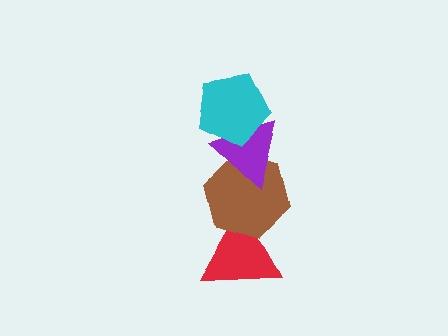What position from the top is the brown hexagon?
The brown hexagon is 3rd from the top.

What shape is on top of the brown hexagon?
The purple triangle is on top of the brown hexagon.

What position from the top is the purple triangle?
The purple triangle is 2nd from the top.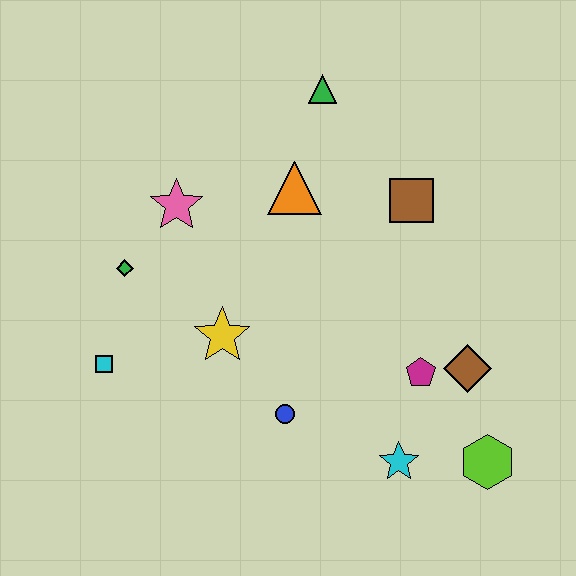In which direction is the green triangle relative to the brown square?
The green triangle is above the brown square.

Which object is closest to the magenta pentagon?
The brown diamond is closest to the magenta pentagon.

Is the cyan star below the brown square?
Yes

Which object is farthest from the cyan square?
The lime hexagon is farthest from the cyan square.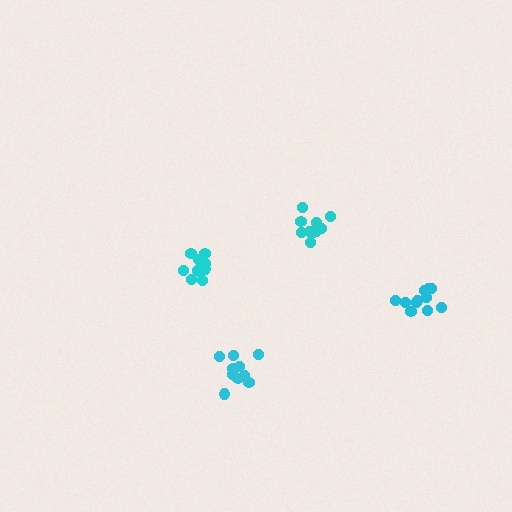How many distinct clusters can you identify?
There are 4 distinct clusters.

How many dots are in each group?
Group 1: 11 dots, Group 2: 11 dots, Group 3: 11 dots, Group 4: 11 dots (44 total).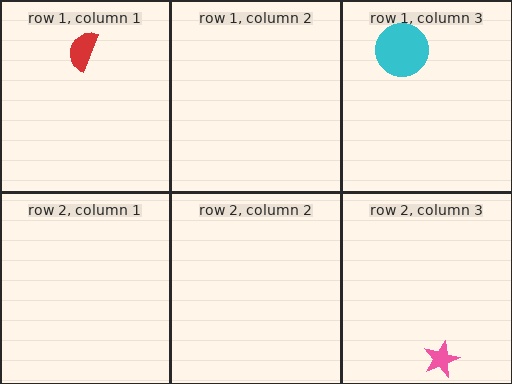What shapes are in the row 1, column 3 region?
The cyan circle.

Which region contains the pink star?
The row 2, column 3 region.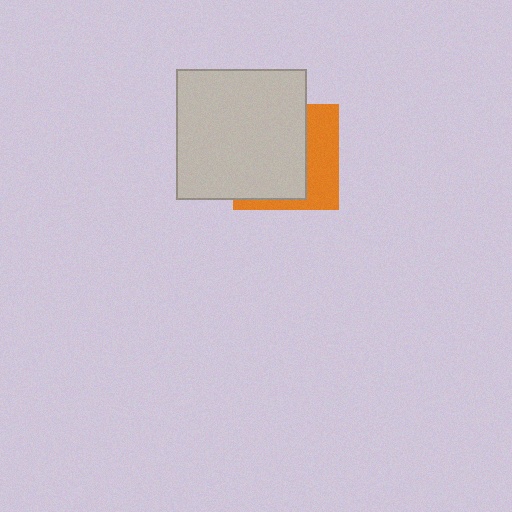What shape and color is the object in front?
The object in front is a light gray square.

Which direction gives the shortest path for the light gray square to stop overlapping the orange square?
Moving left gives the shortest separation.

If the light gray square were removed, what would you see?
You would see the complete orange square.